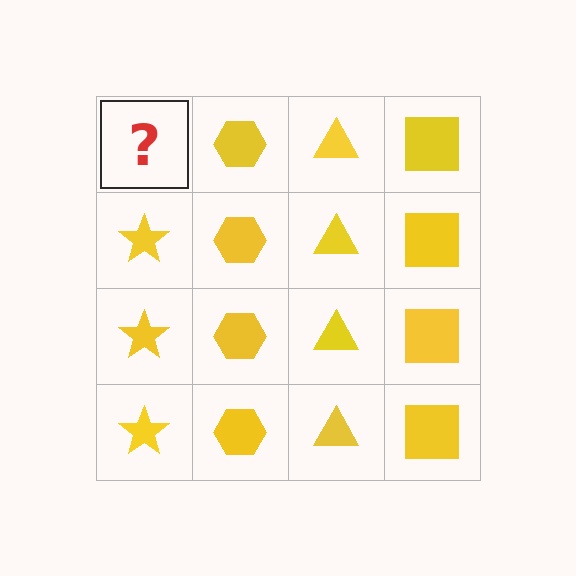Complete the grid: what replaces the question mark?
The question mark should be replaced with a yellow star.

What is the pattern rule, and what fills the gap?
The rule is that each column has a consistent shape. The gap should be filled with a yellow star.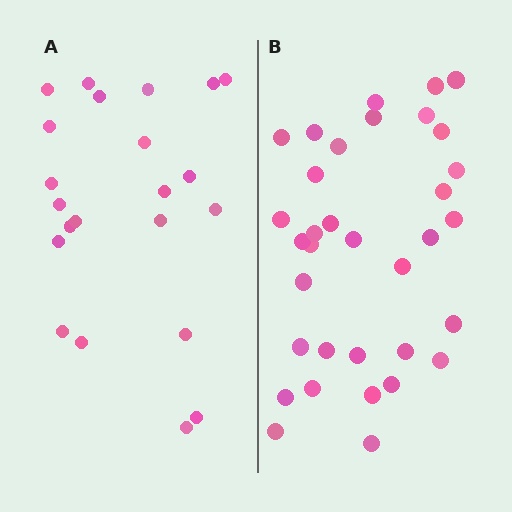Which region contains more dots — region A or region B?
Region B (the right region) has more dots.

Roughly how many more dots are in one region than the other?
Region B has roughly 12 or so more dots than region A.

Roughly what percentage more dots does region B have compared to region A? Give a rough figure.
About 55% more.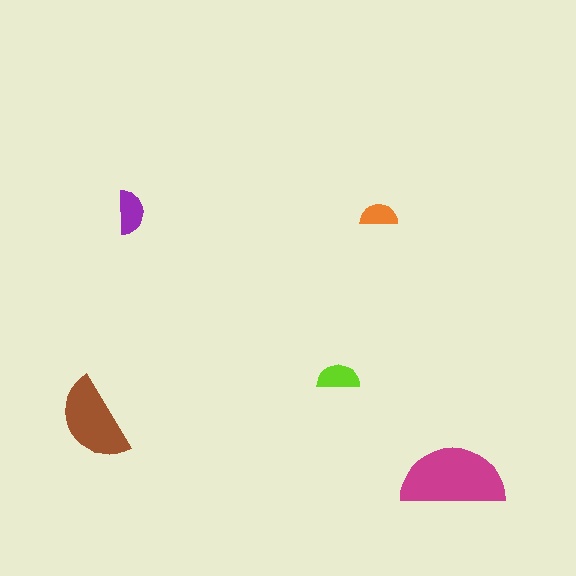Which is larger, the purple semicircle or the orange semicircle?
The purple one.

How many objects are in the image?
There are 5 objects in the image.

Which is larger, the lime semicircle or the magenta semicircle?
The magenta one.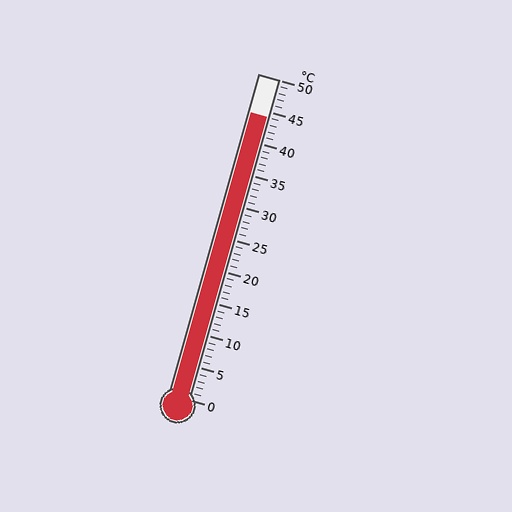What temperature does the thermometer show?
The thermometer shows approximately 44°C.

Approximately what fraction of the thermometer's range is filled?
The thermometer is filled to approximately 90% of its range.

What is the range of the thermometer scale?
The thermometer scale ranges from 0°C to 50°C.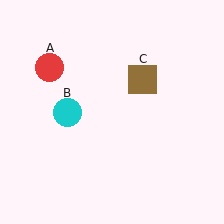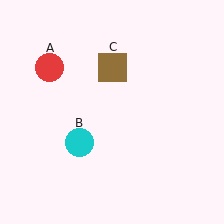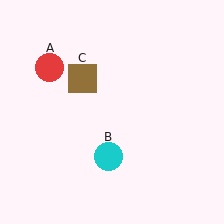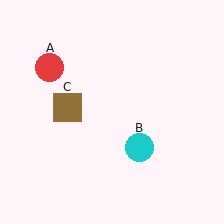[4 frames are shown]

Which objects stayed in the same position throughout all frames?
Red circle (object A) remained stationary.